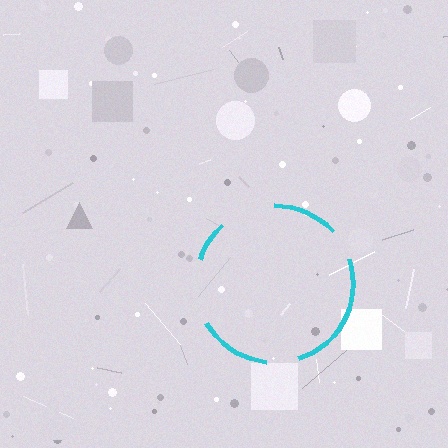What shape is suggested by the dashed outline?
The dashed outline suggests a circle.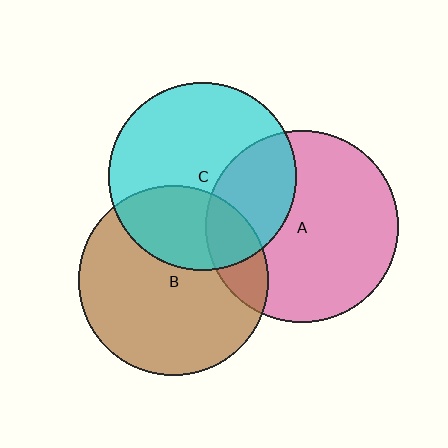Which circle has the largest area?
Circle A (pink).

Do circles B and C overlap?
Yes.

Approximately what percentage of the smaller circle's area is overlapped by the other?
Approximately 30%.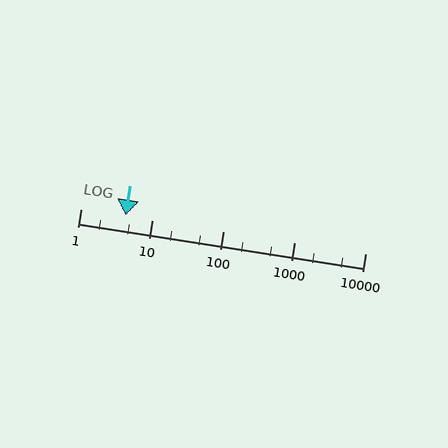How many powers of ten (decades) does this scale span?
The scale spans 4 decades, from 1 to 10000.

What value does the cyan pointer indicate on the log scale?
The pointer indicates approximately 4.3.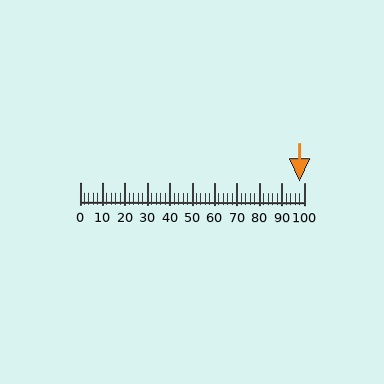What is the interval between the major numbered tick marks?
The major tick marks are spaced 10 units apart.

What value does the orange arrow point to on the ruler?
The orange arrow points to approximately 98.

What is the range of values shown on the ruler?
The ruler shows values from 0 to 100.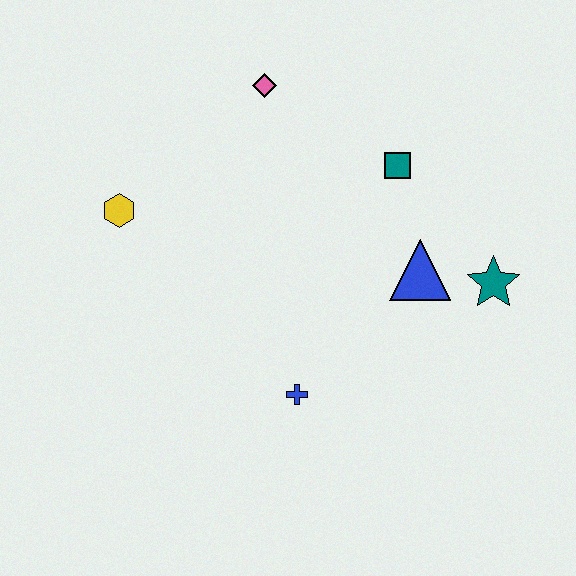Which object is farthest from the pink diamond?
The blue cross is farthest from the pink diamond.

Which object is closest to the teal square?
The blue triangle is closest to the teal square.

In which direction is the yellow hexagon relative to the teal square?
The yellow hexagon is to the left of the teal square.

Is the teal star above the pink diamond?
No